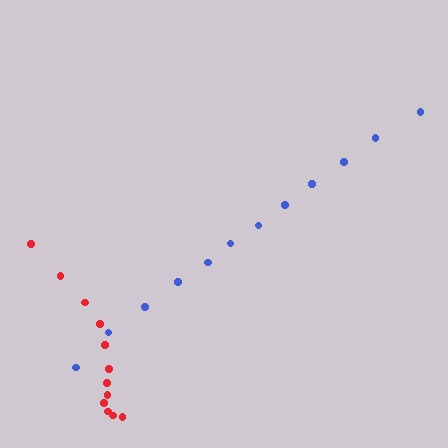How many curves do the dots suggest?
There are 2 distinct paths.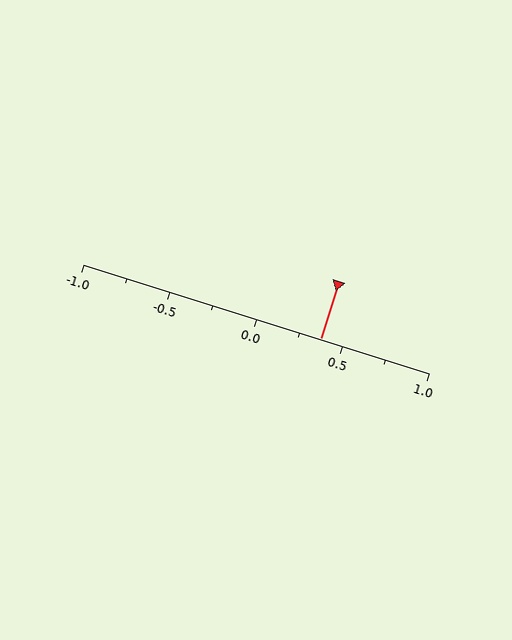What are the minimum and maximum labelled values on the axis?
The axis runs from -1.0 to 1.0.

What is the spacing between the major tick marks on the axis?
The major ticks are spaced 0.5 apart.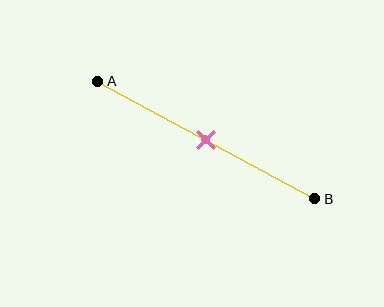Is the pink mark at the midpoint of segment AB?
Yes, the mark is approximately at the midpoint.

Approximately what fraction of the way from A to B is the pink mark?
The pink mark is approximately 50% of the way from A to B.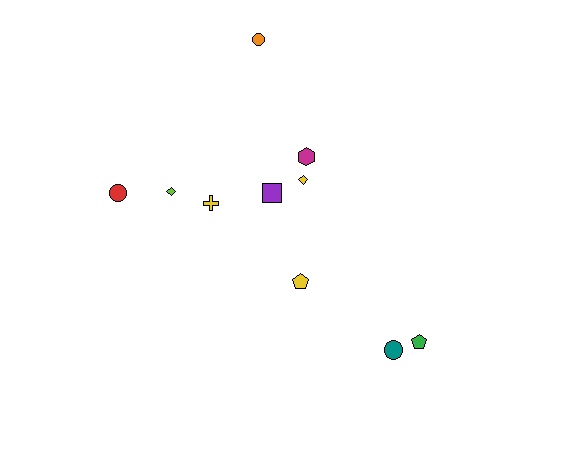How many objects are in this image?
There are 10 objects.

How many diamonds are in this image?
There are 2 diamonds.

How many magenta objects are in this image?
There is 1 magenta object.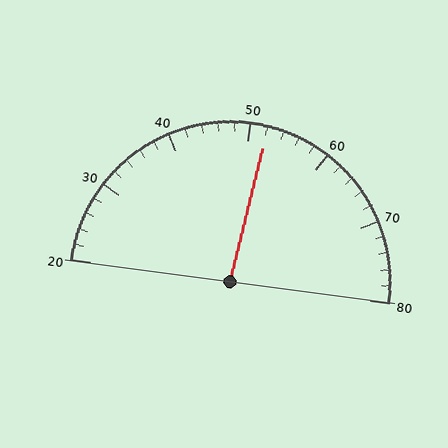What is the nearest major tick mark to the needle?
The nearest major tick mark is 50.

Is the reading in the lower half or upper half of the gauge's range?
The reading is in the upper half of the range (20 to 80).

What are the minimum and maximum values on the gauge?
The gauge ranges from 20 to 80.